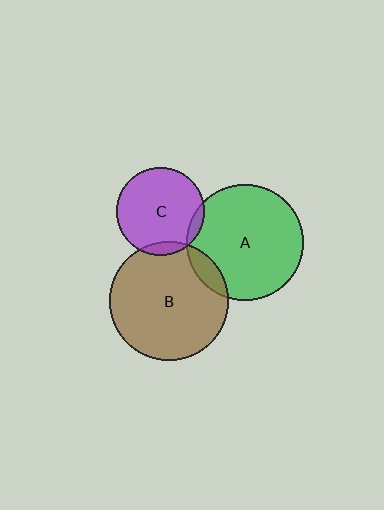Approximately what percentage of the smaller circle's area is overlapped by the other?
Approximately 5%.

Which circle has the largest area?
Circle B (brown).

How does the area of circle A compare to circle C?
Approximately 1.8 times.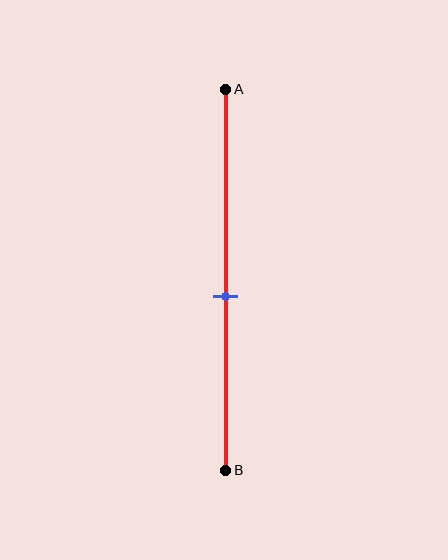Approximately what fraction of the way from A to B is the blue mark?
The blue mark is approximately 55% of the way from A to B.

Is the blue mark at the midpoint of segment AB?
No, the mark is at about 55% from A, not at the 50% midpoint.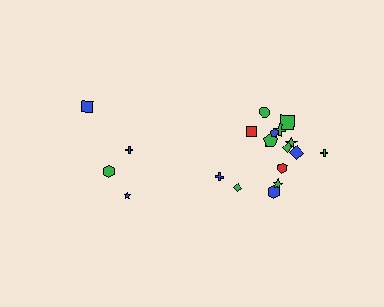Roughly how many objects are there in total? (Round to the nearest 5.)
Roughly 20 objects in total.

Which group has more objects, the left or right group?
The right group.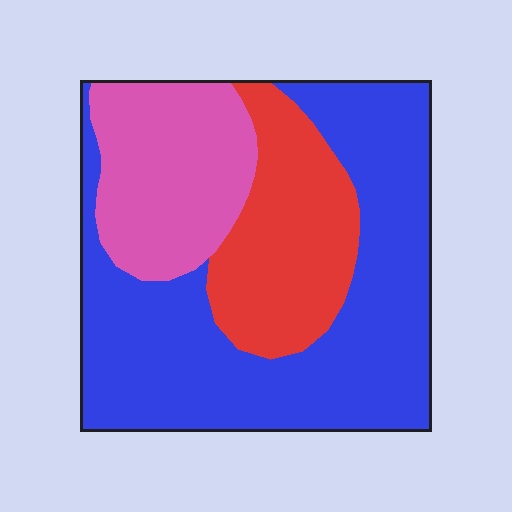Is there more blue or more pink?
Blue.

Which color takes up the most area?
Blue, at roughly 55%.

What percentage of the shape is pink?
Pink covers around 20% of the shape.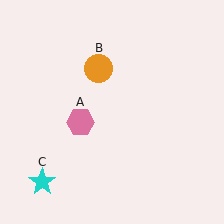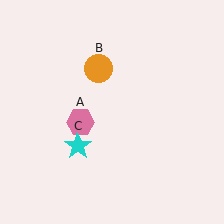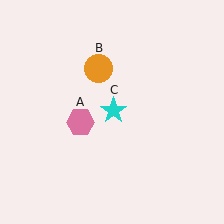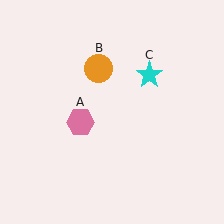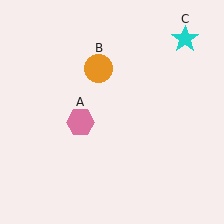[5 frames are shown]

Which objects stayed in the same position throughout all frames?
Pink hexagon (object A) and orange circle (object B) remained stationary.